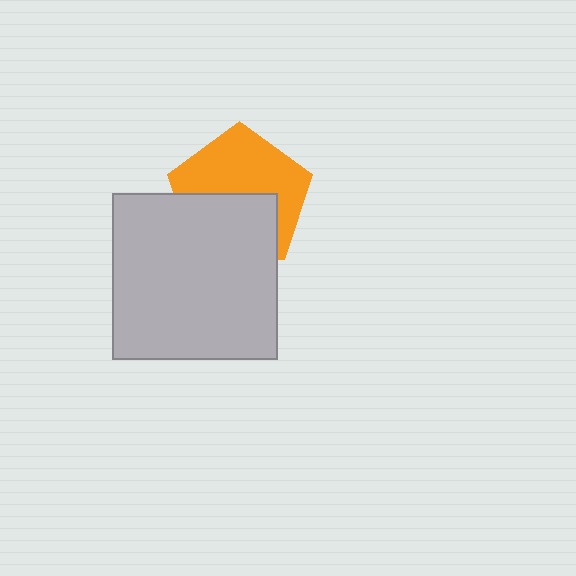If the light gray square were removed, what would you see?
You would see the complete orange pentagon.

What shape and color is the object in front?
The object in front is a light gray square.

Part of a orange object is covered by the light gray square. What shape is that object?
It is a pentagon.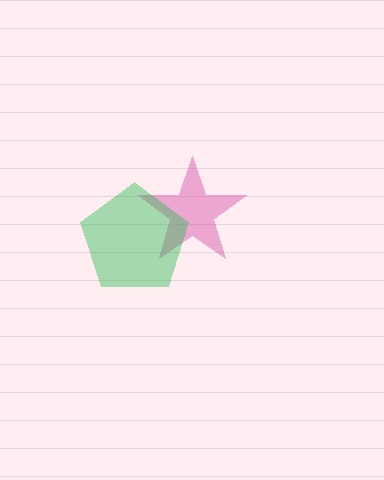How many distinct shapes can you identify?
There are 2 distinct shapes: a pink star, a green pentagon.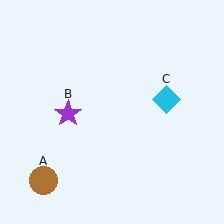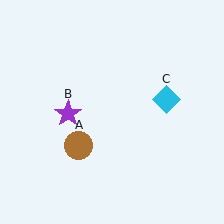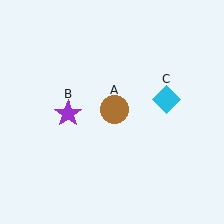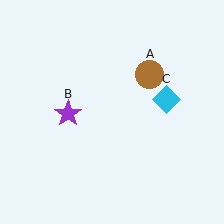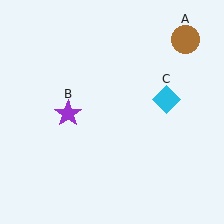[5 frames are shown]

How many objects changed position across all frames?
1 object changed position: brown circle (object A).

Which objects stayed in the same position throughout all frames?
Purple star (object B) and cyan diamond (object C) remained stationary.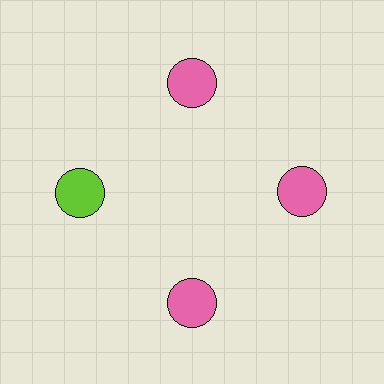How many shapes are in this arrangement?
There are 4 shapes arranged in a ring pattern.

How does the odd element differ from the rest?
It has a different color: lime instead of pink.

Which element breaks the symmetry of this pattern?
The lime circle at roughly the 9 o'clock position breaks the symmetry. All other shapes are pink circles.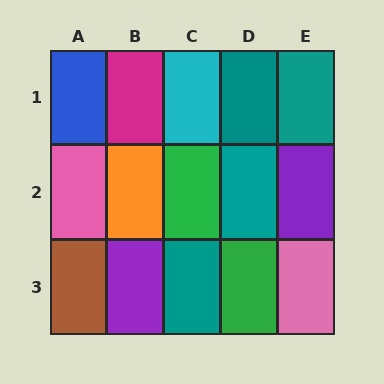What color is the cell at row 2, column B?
Orange.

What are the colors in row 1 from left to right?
Blue, magenta, cyan, teal, teal.